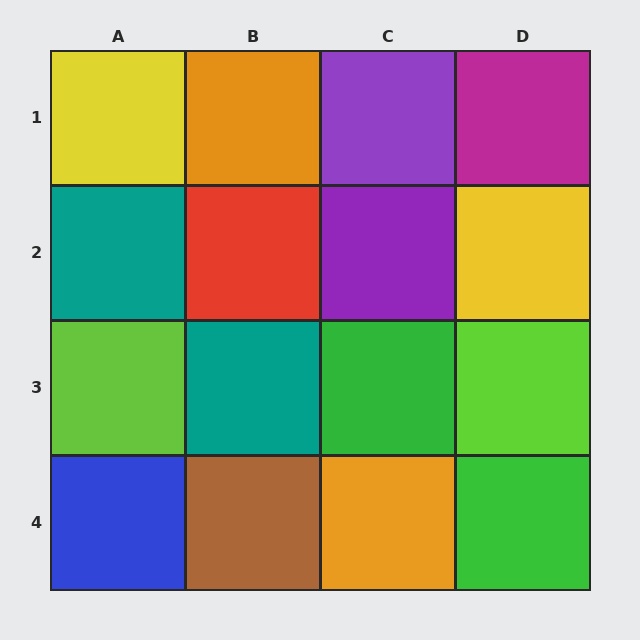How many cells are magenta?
1 cell is magenta.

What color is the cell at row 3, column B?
Teal.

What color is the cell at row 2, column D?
Yellow.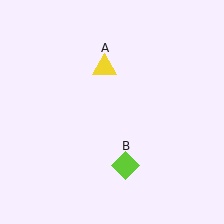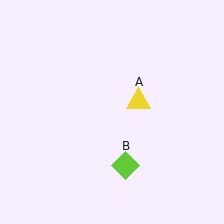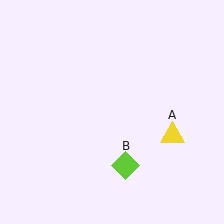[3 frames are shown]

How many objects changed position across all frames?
1 object changed position: yellow triangle (object A).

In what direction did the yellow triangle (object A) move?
The yellow triangle (object A) moved down and to the right.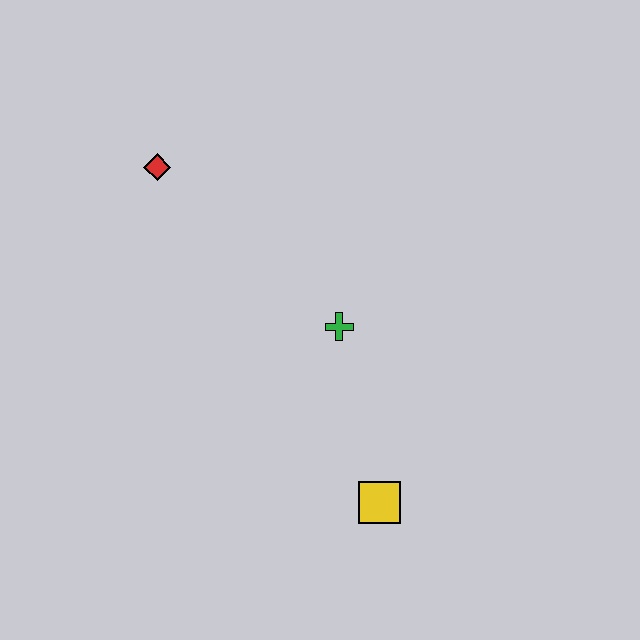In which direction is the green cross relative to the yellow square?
The green cross is above the yellow square.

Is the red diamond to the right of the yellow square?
No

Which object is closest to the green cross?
The yellow square is closest to the green cross.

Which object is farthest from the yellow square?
The red diamond is farthest from the yellow square.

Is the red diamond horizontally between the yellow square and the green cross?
No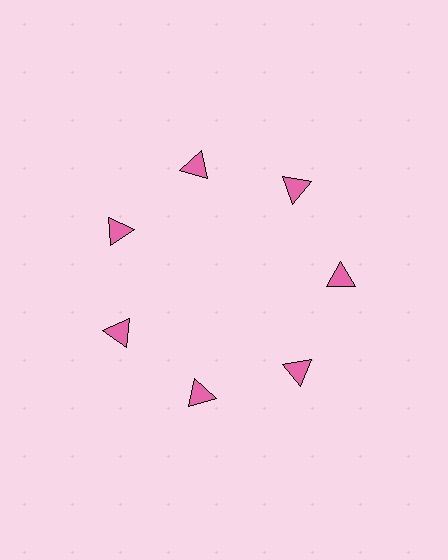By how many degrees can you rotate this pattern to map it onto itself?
The pattern maps onto itself every 51 degrees of rotation.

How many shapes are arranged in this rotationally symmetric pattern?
There are 7 shapes, arranged in 7 groups of 1.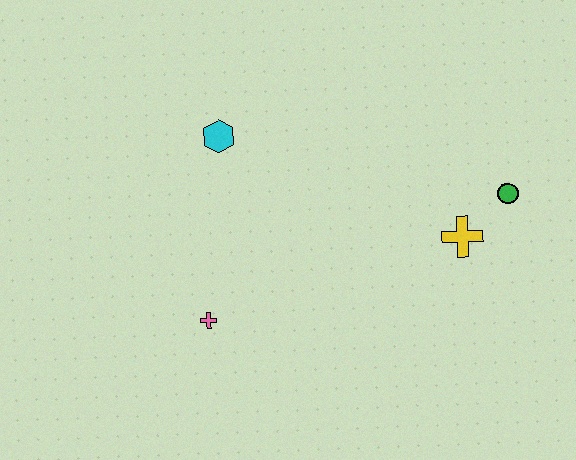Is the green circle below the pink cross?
No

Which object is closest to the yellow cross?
The green circle is closest to the yellow cross.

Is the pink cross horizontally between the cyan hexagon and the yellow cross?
No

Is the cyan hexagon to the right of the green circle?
No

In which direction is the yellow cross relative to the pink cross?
The yellow cross is to the right of the pink cross.